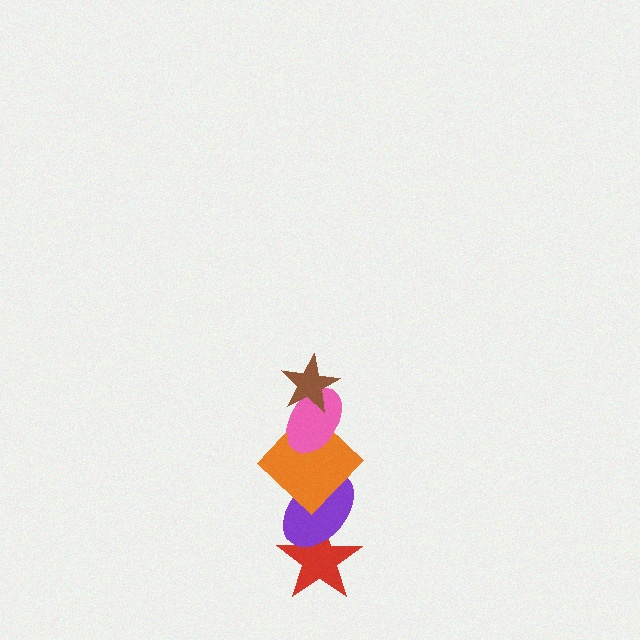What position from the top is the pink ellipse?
The pink ellipse is 2nd from the top.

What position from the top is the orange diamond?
The orange diamond is 3rd from the top.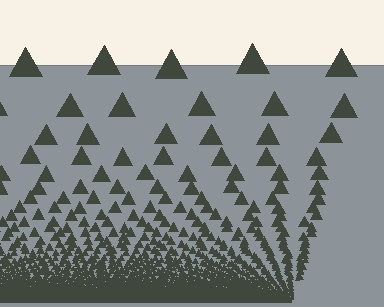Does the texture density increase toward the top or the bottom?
Density increases toward the bottom.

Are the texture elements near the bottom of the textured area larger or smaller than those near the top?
Smaller. The gradient is inverted — elements near the bottom are smaller and denser.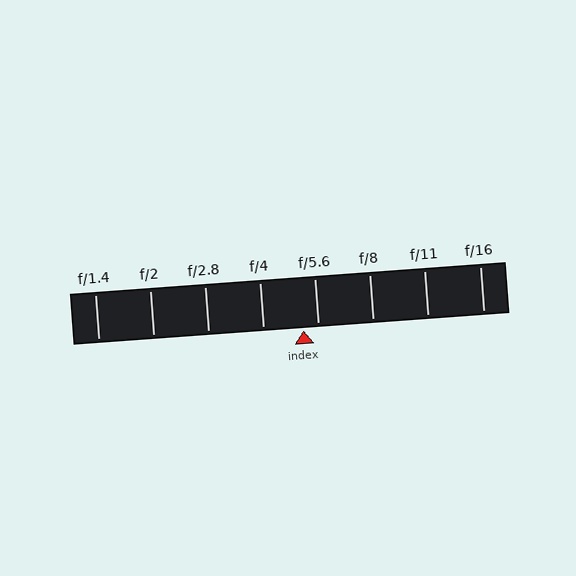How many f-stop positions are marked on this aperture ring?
There are 8 f-stop positions marked.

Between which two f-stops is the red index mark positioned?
The index mark is between f/4 and f/5.6.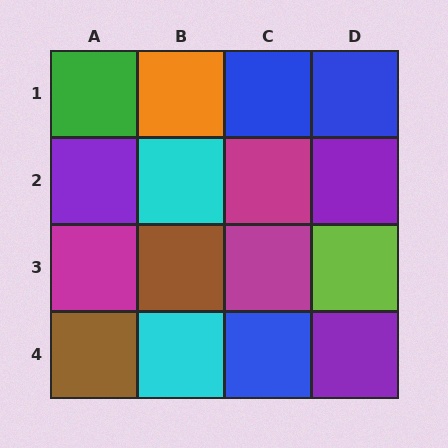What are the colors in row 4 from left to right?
Brown, cyan, blue, purple.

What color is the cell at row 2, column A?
Purple.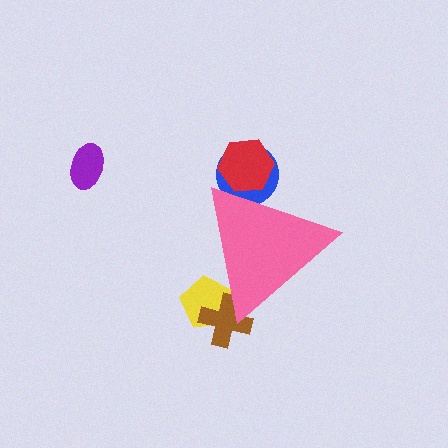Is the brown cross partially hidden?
Yes, the brown cross is partially hidden behind the pink triangle.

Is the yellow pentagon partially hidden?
Yes, the yellow pentagon is partially hidden behind the pink triangle.